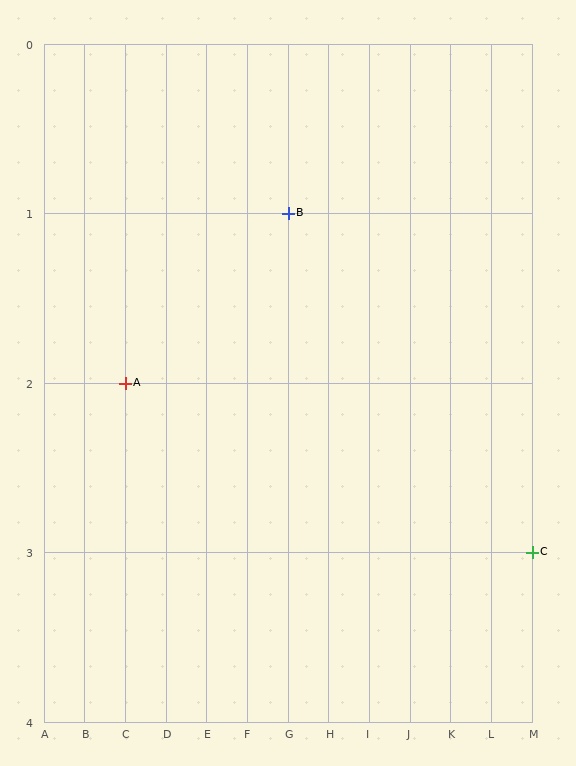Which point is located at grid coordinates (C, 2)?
Point A is at (C, 2).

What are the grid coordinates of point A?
Point A is at grid coordinates (C, 2).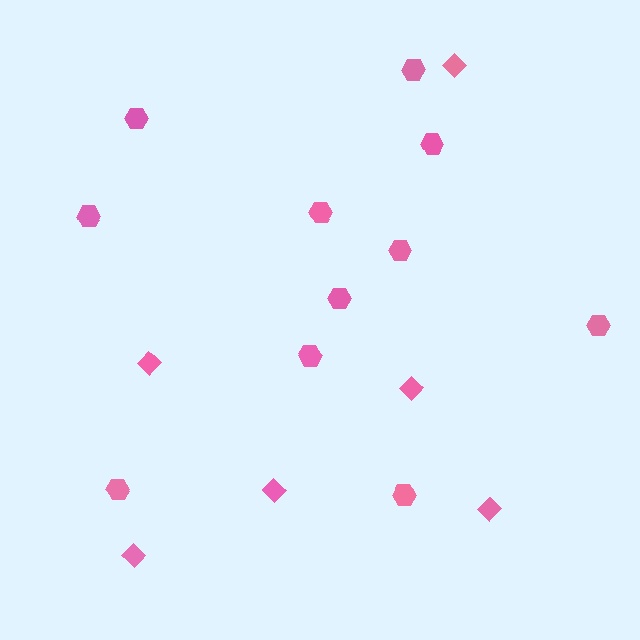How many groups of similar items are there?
There are 2 groups: one group of hexagons (11) and one group of diamonds (6).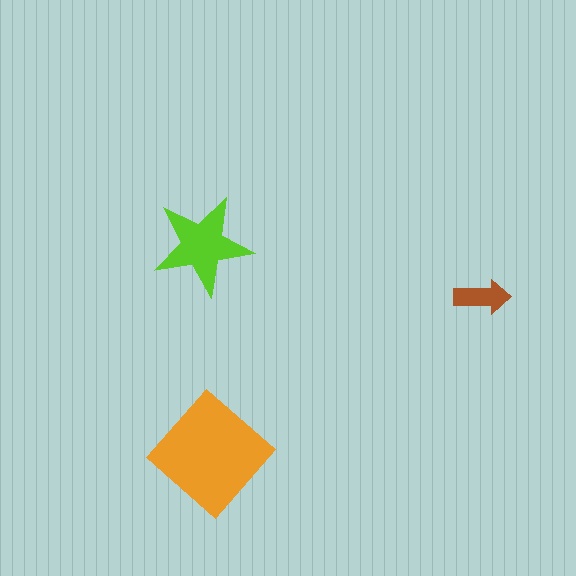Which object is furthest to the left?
The lime star is leftmost.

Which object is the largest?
The orange diamond.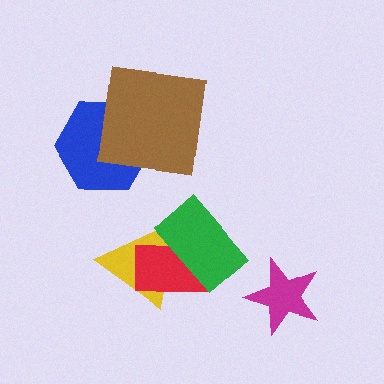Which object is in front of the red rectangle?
The green rectangle is in front of the red rectangle.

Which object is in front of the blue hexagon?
The brown square is in front of the blue hexagon.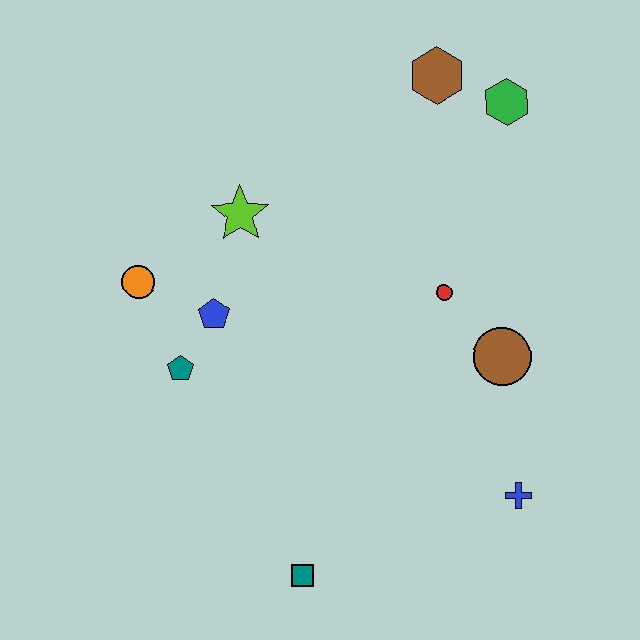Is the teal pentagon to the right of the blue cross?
No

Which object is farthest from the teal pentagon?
The green hexagon is farthest from the teal pentagon.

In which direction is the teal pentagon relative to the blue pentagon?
The teal pentagon is below the blue pentagon.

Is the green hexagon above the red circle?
Yes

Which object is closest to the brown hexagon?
The green hexagon is closest to the brown hexagon.